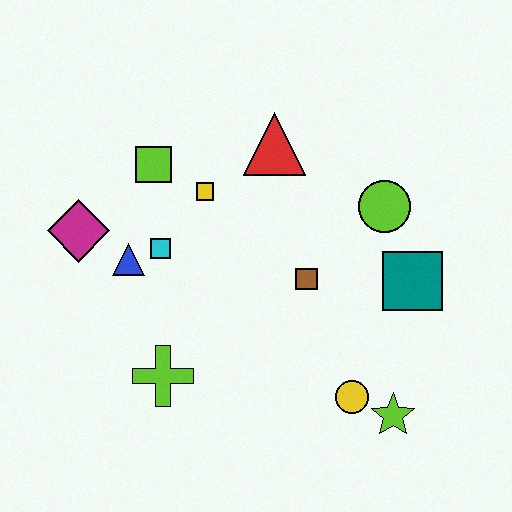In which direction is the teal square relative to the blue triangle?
The teal square is to the right of the blue triangle.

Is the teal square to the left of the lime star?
No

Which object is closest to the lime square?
The yellow square is closest to the lime square.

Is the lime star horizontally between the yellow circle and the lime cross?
No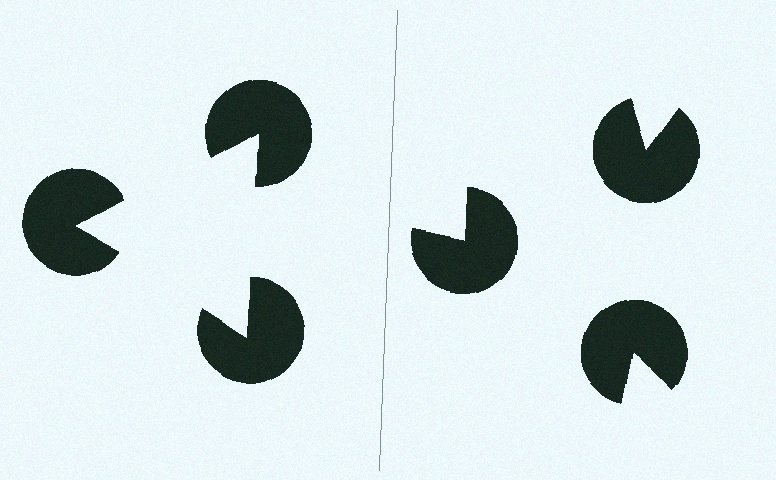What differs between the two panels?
The pac-man discs are positioned identically on both sides; only the wedge orientations differ. On the left they align to a triangle; on the right they are misaligned.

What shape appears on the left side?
An illusory triangle.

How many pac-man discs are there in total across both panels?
6 — 3 on each side.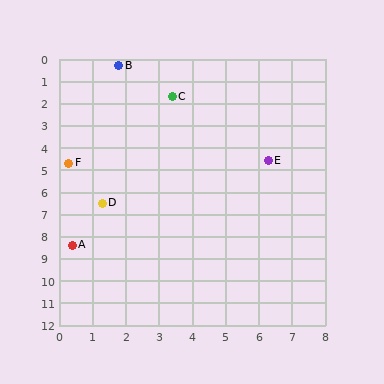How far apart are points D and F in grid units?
Points D and F are about 2.1 grid units apart.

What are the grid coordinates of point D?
Point D is at approximately (1.3, 6.5).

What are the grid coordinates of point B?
Point B is at approximately (1.8, 0.3).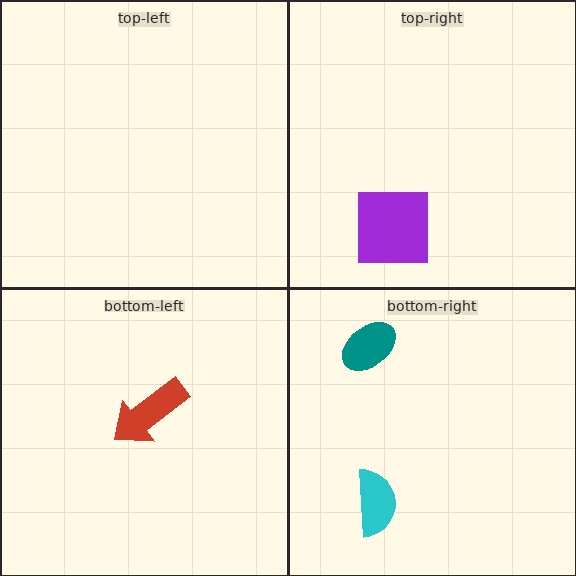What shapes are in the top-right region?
The purple square.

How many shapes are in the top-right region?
1.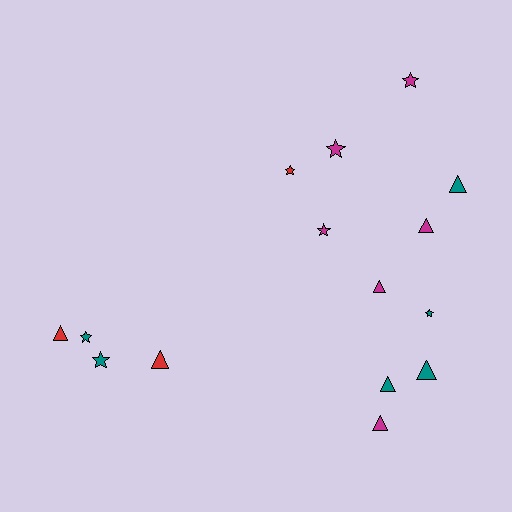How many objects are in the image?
There are 15 objects.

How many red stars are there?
There is 1 red star.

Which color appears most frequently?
Magenta, with 6 objects.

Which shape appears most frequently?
Triangle, with 8 objects.